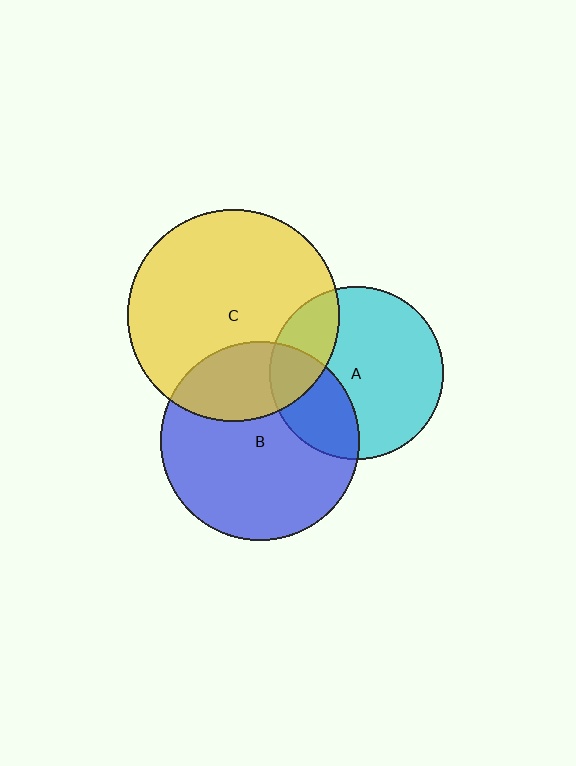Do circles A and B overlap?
Yes.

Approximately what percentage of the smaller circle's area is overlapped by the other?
Approximately 30%.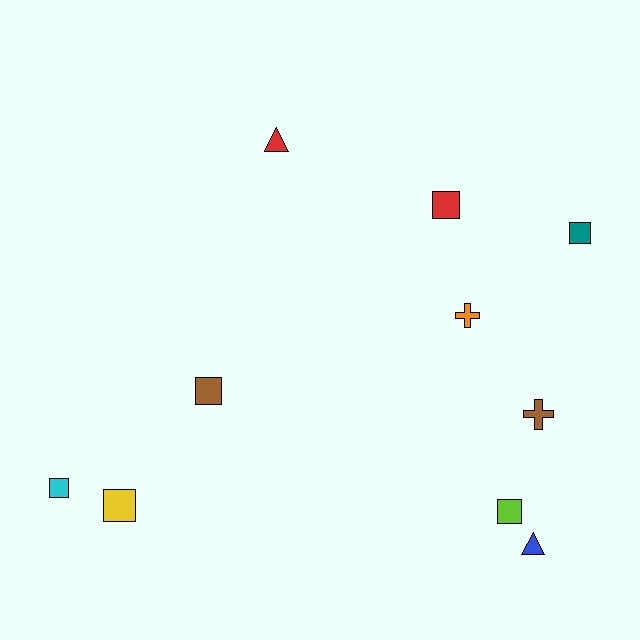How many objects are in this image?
There are 10 objects.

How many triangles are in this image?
There are 2 triangles.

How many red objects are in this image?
There are 2 red objects.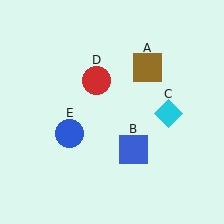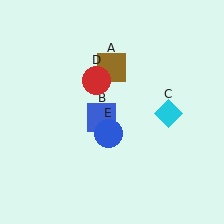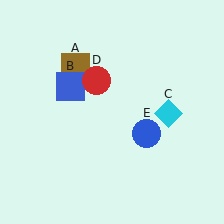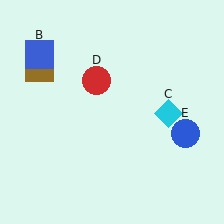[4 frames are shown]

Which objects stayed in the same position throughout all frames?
Cyan diamond (object C) and red circle (object D) remained stationary.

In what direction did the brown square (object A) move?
The brown square (object A) moved left.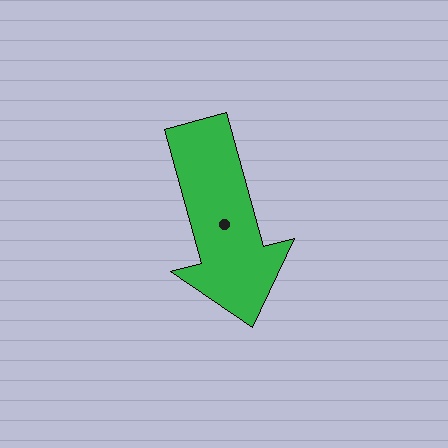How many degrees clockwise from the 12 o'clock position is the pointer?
Approximately 165 degrees.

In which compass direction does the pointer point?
South.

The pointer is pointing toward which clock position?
Roughly 5 o'clock.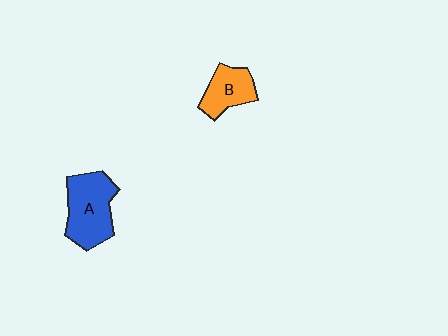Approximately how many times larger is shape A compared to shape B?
Approximately 1.6 times.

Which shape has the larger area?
Shape A (blue).